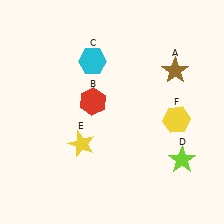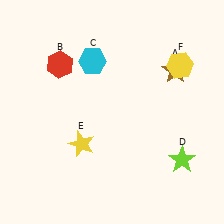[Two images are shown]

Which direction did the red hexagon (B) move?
The red hexagon (B) moved up.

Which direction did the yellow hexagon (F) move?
The yellow hexagon (F) moved up.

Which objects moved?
The objects that moved are: the red hexagon (B), the yellow hexagon (F).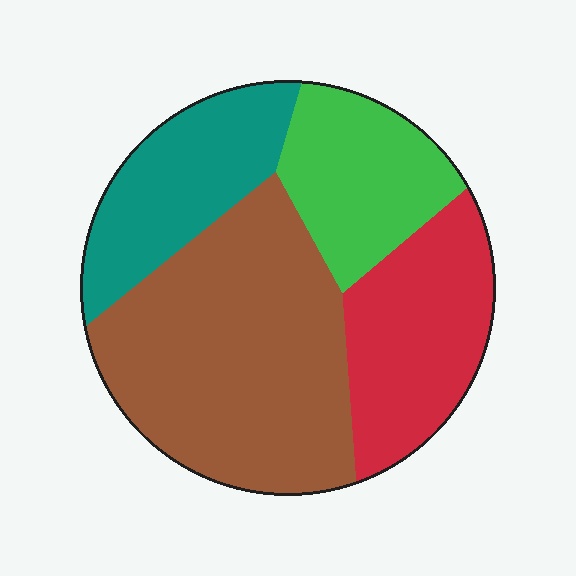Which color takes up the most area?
Brown, at roughly 40%.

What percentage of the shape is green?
Green takes up less than a quarter of the shape.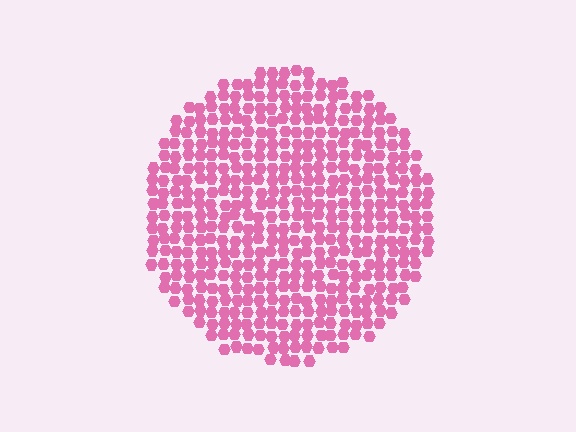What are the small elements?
The small elements are hexagons.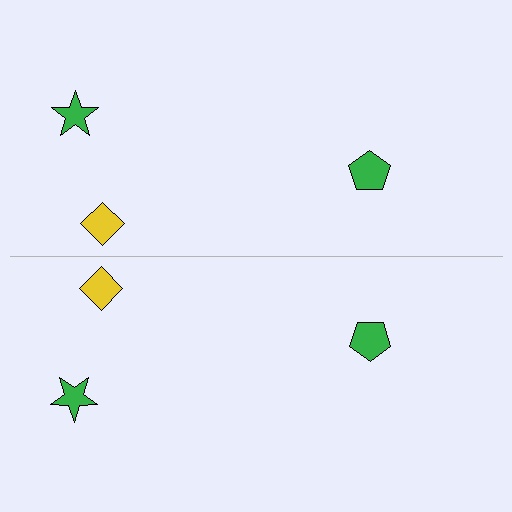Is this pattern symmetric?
Yes, this pattern has bilateral (reflection) symmetry.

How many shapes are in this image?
There are 6 shapes in this image.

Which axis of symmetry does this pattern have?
The pattern has a horizontal axis of symmetry running through the center of the image.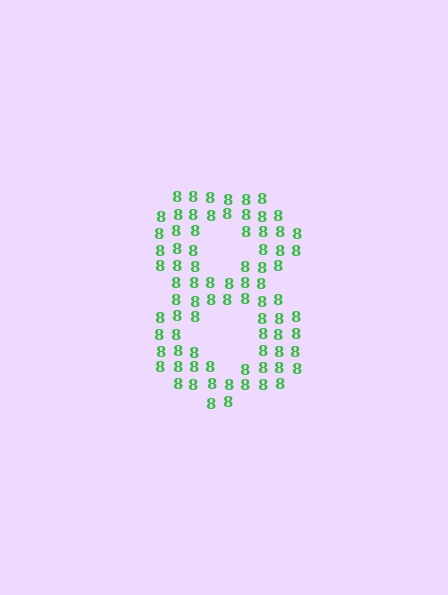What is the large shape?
The large shape is the digit 8.